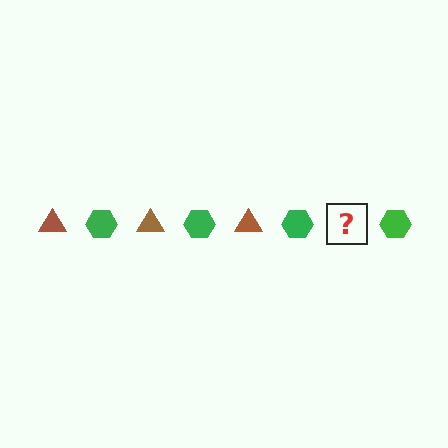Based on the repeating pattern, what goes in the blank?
The blank should be a brown triangle.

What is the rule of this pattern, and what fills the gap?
The rule is that the pattern alternates between brown triangle and green hexagon. The gap should be filled with a brown triangle.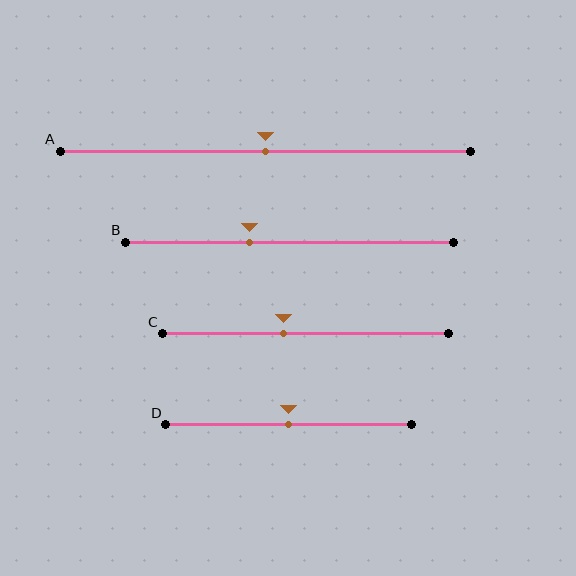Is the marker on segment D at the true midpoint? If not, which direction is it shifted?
Yes, the marker on segment D is at the true midpoint.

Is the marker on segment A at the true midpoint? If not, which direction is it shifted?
Yes, the marker on segment A is at the true midpoint.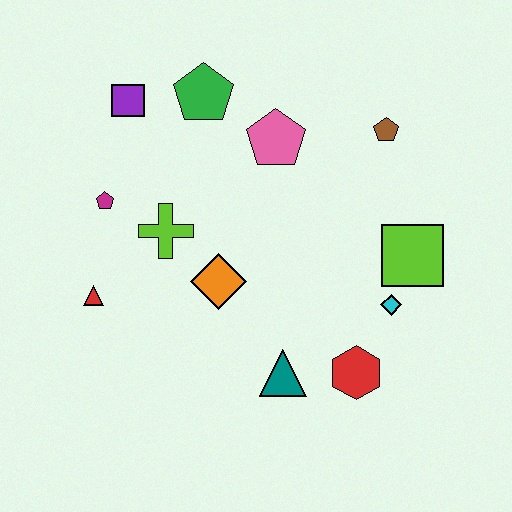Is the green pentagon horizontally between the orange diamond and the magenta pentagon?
Yes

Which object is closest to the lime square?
The cyan diamond is closest to the lime square.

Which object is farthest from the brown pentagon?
The red triangle is farthest from the brown pentagon.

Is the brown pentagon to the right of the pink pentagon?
Yes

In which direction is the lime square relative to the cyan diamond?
The lime square is above the cyan diamond.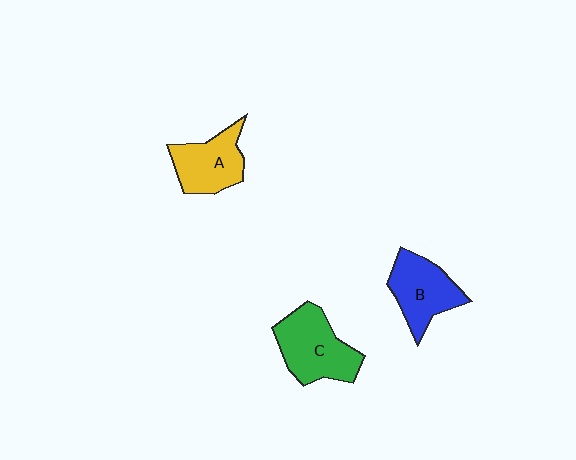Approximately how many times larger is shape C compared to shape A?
Approximately 1.2 times.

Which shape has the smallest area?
Shape A (yellow).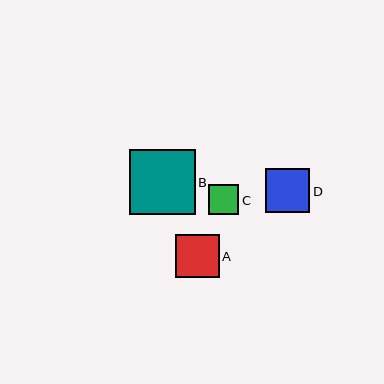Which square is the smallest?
Square C is the smallest with a size of approximately 30 pixels.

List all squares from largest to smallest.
From largest to smallest: B, D, A, C.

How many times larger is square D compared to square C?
Square D is approximately 1.5 times the size of square C.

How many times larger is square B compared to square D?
Square B is approximately 1.5 times the size of square D.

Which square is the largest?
Square B is the largest with a size of approximately 66 pixels.